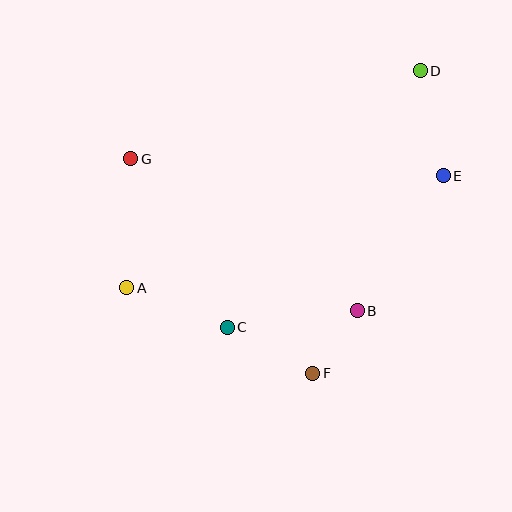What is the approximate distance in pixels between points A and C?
The distance between A and C is approximately 108 pixels.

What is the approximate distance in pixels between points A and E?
The distance between A and E is approximately 336 pixels.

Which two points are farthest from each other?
Points A and D are farthest from each other.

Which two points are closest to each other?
Points B and F are closest to each other.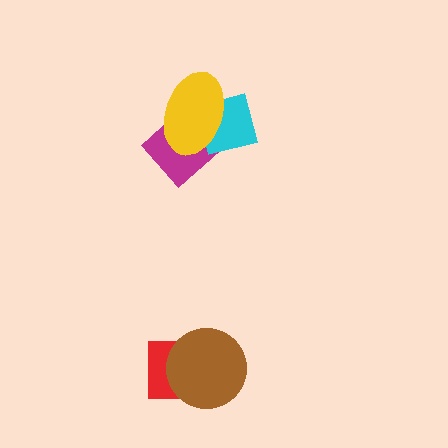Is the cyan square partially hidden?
Yes, it is partially covered by another shape.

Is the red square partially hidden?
Yes, it is partially covered by another shape.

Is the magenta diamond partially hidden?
Yes, it is partially covered by another shape.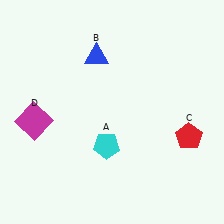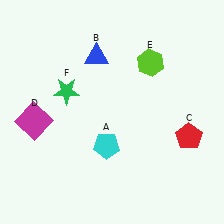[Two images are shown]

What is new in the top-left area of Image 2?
A green star (F) was added in the top-left area of Image 2.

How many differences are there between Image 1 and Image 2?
There are 2 differences between the two images.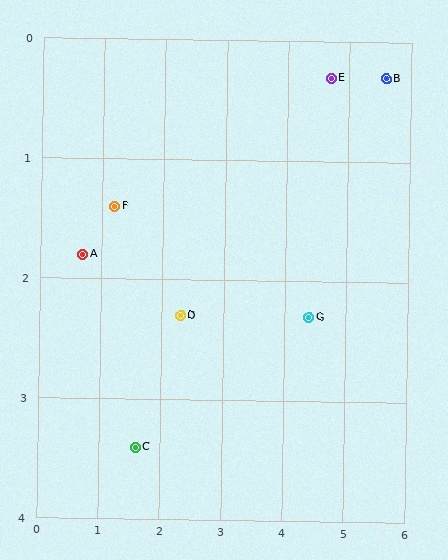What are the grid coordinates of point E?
Point E is at approximately (4.7, 0.3).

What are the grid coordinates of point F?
Point F is at approximately (1.2, 1.4).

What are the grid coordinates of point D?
Point D is at approximately (2.3, 2.3).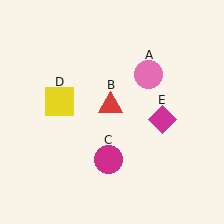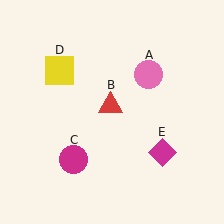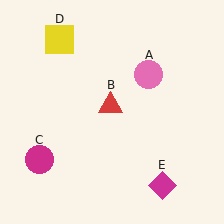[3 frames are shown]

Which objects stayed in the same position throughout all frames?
Pink circle (object A) and red triangle (object B) remained stationary.